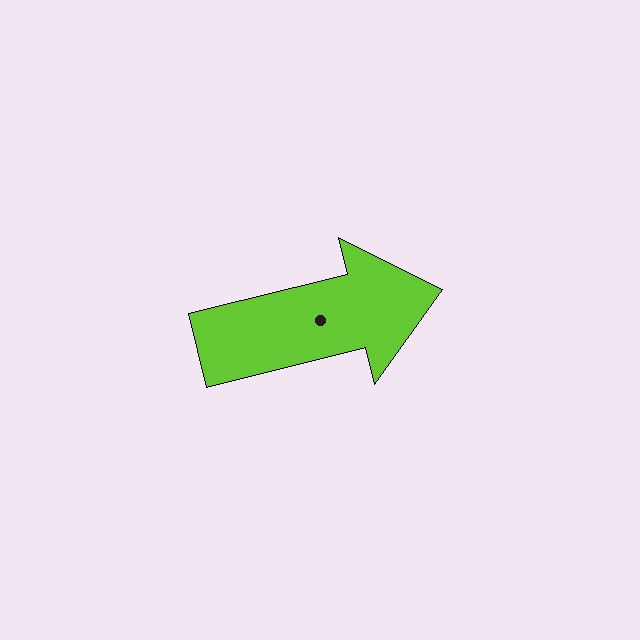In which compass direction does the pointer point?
East.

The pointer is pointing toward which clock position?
Roughly 3 o'clock.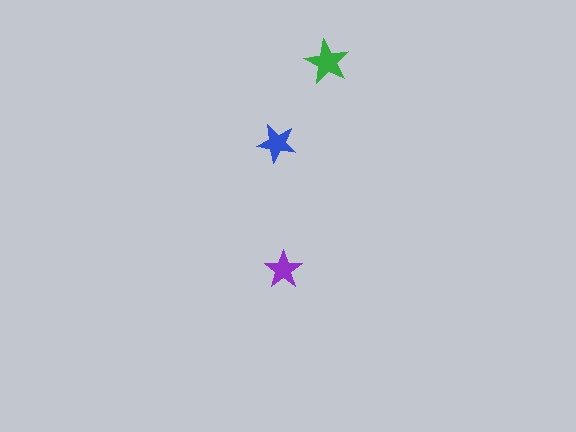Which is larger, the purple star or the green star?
The green one.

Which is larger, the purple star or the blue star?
The blue one.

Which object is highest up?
The green star is topmost.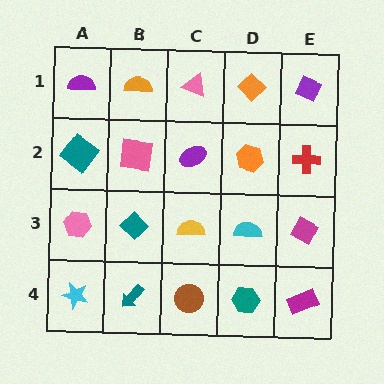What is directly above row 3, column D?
An orange hexagon.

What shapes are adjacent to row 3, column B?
A pink square (row 2, column B), a teal arrow (row 4, column B), a pink hexagon (row 3, column A), a yellow semicircle (row 3, column C).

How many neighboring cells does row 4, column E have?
2.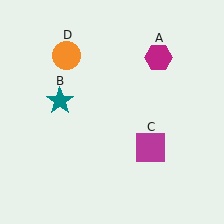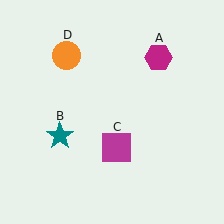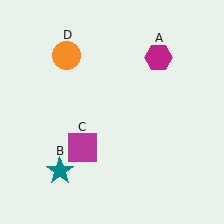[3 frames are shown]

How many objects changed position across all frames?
2 objects changed position: teal star (object B), magenta square (object C).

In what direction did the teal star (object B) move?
The teal star (object B) moved down.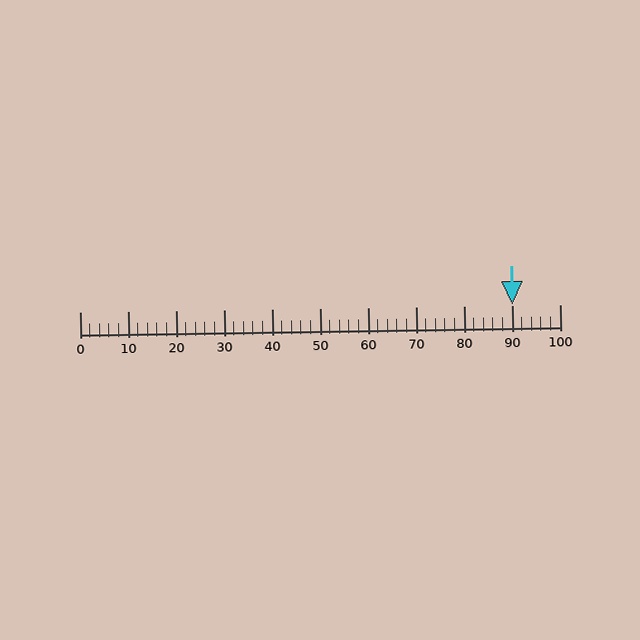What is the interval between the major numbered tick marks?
The major tick marks are spaced 10 units apart.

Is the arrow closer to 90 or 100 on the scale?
The arrow is closer to 90.